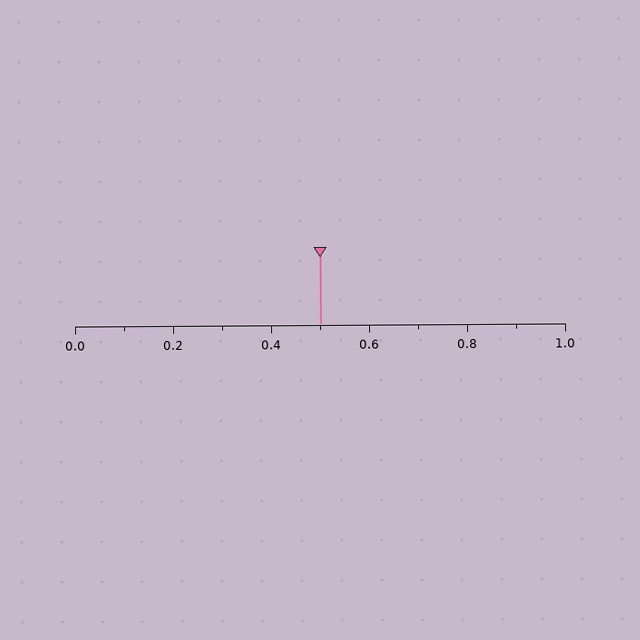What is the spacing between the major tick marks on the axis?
The major ticks are spaced 0.2 apart.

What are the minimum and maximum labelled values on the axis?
The axis runs from 0.0 to 1.0.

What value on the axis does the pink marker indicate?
The marker indicates approximately 0.5.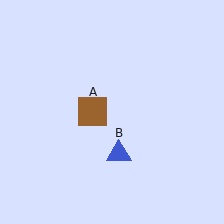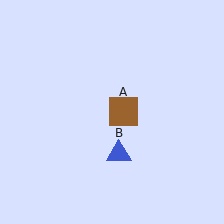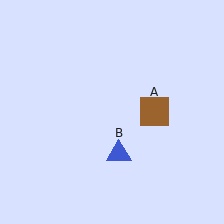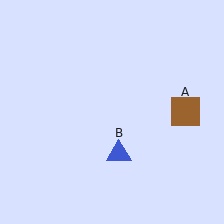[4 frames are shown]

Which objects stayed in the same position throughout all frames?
Blue triangle (object B) remained stationary.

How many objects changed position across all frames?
1 object changed position: brown square (object A).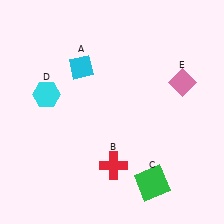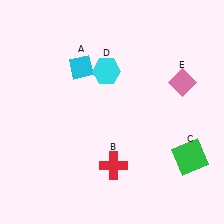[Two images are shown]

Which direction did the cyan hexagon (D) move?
The cyan hexagon (D) moved right.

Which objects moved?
The objects that moved are: the green square (C), the cyan hexagon (D).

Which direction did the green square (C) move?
The green square (C) moved right.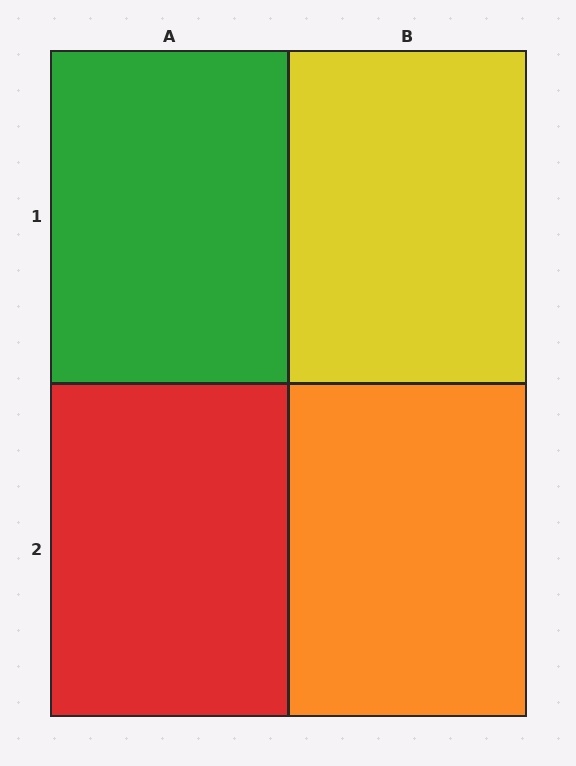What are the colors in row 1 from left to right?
Green, yellow.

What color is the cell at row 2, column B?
Orange.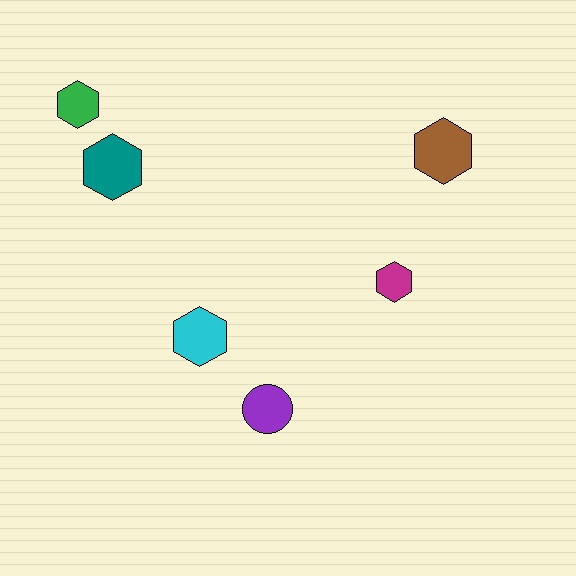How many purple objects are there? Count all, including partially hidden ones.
There is 1 purple object.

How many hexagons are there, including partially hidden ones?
There are 5 hexagons.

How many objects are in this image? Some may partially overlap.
There are 6 objects.